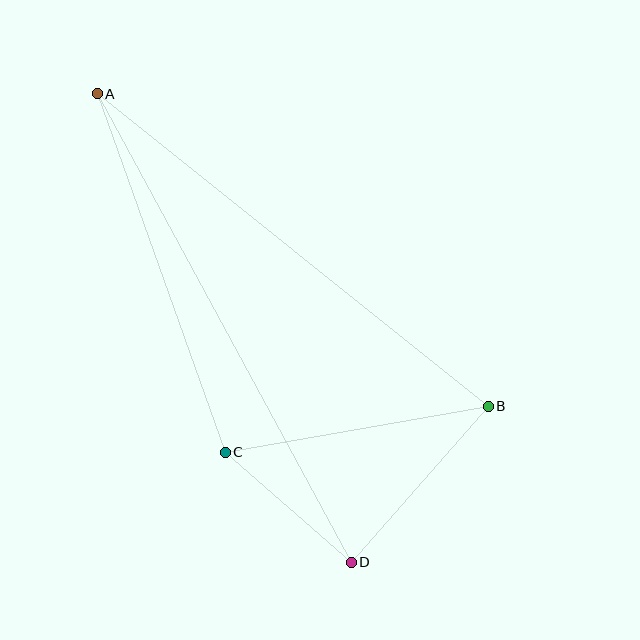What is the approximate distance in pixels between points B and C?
The distance between B and C is approximately 267 pixels.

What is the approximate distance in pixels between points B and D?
The distance between B and D is approximately 208 pixels.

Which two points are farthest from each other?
Points A and D are farthest from each other.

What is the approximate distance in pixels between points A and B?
The distance between A and B is approximately 501 pixels.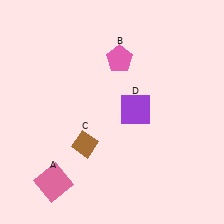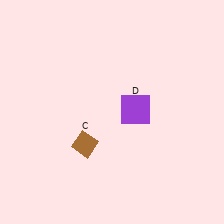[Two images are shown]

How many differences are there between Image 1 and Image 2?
There are 2 differences between the two images.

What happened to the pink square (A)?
The pink square (A) was removed in Image 2. It was in the bottom-left area of Image 1.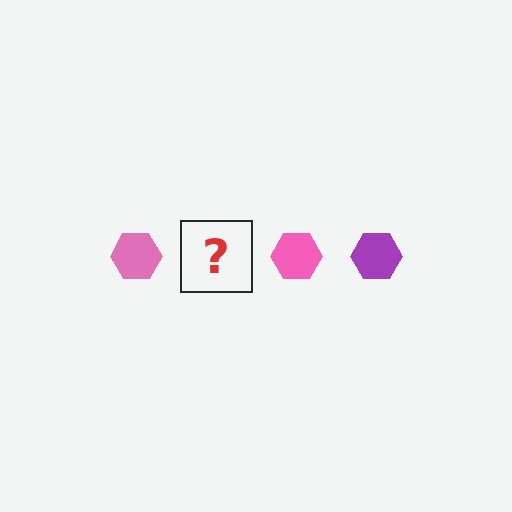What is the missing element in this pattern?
The missing element is a purple hexagon.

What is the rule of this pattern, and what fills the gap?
The rule is that the pattern cycles through pink, purple hexagons. The gap should be filled with a purple hexagon.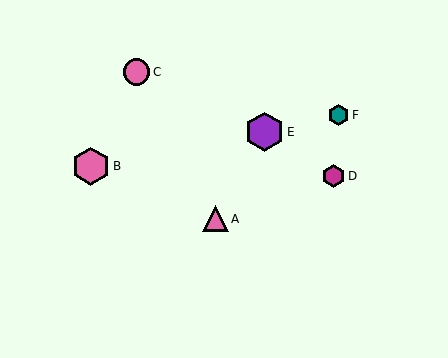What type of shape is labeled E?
Shape E is a purple hexagon.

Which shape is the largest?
The purple hexagon (labeled E) is the largest.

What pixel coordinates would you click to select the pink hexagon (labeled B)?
Click at (91, 166) to select the pink hexagon B.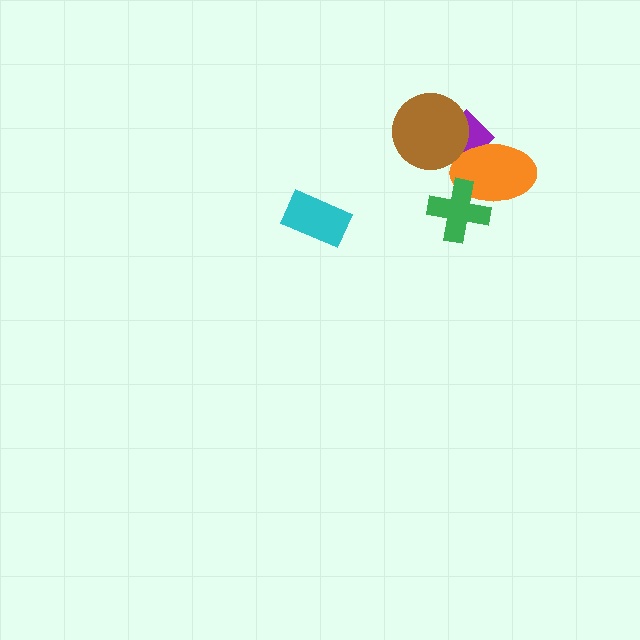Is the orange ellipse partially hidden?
Yes, it is partially covered by another shape.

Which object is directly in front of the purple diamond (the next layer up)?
The orange ellipse is directly in front of the purple diamond.